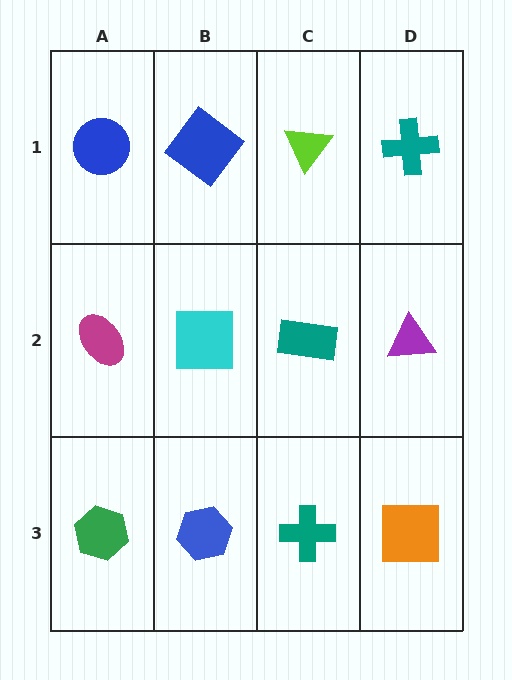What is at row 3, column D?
An orange square.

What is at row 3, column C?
A teal cross.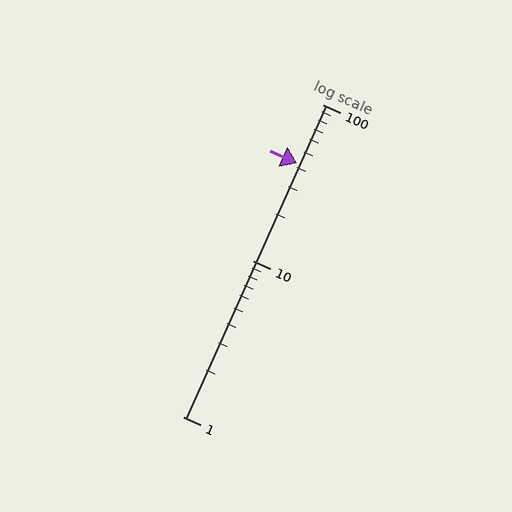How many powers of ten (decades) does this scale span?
The scale spans 2 decades, from 1 to 100.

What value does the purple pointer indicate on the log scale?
The pointer indicates approximately 42.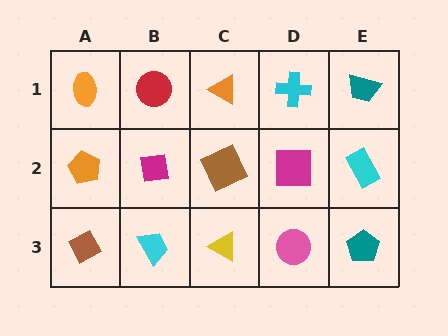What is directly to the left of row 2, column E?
A magenta square.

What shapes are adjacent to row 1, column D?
A magenta square (row 2, column D), an orange triangle (row 1, column C), a teal trapezoid (row 1, column E).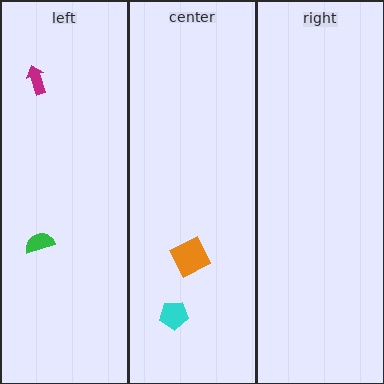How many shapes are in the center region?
2.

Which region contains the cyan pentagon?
The center region.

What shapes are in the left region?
The magenta arrow, the green semicircle.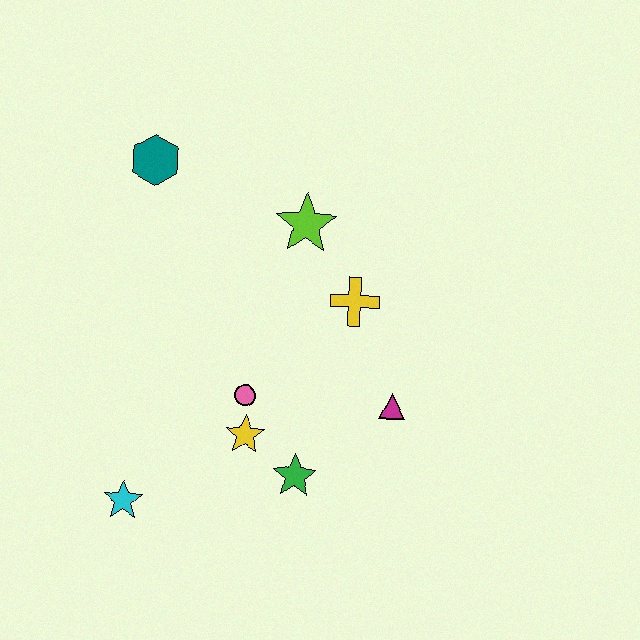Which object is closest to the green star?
The yellow star is closest to the green star.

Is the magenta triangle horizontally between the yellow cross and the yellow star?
No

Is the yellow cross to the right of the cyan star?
Yes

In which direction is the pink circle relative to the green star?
The pink circle is above the green star.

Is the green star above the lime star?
No